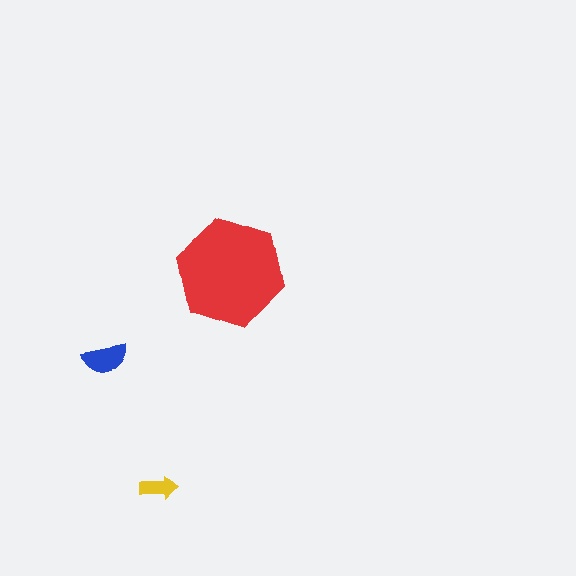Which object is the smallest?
The yellow arrow.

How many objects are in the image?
There are 3 objects in the image.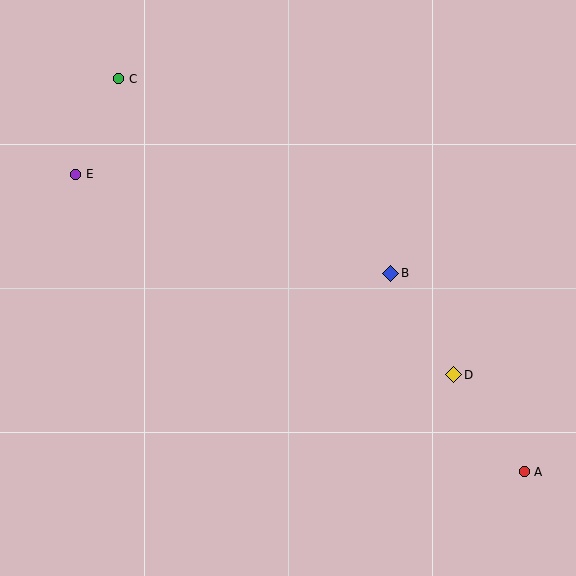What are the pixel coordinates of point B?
Point B is at (391, 273).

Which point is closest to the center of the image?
Point B at (391, 273) is closest to the center.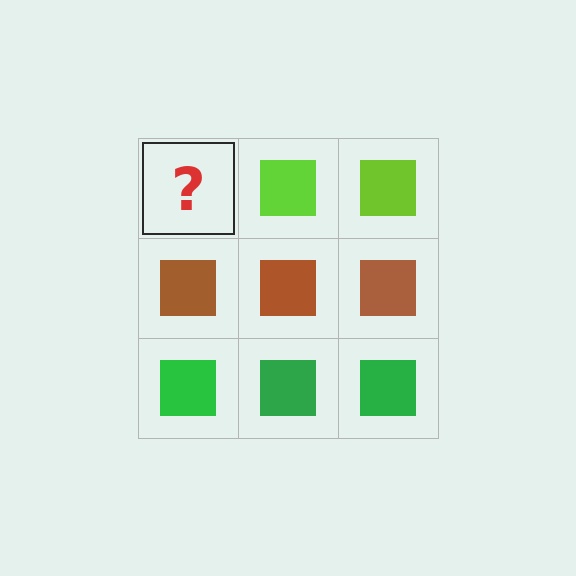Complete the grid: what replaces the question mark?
The question mark should be replaced with a lime square.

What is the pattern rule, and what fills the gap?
The rule is that each row has a consistent color. The gap should be filled with a lime square.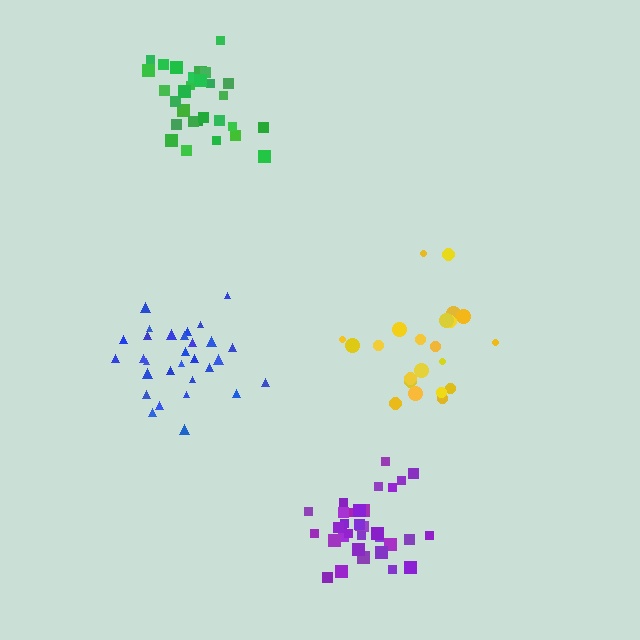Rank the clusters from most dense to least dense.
purple, green, blue, yellow.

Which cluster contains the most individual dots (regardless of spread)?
Purple (34).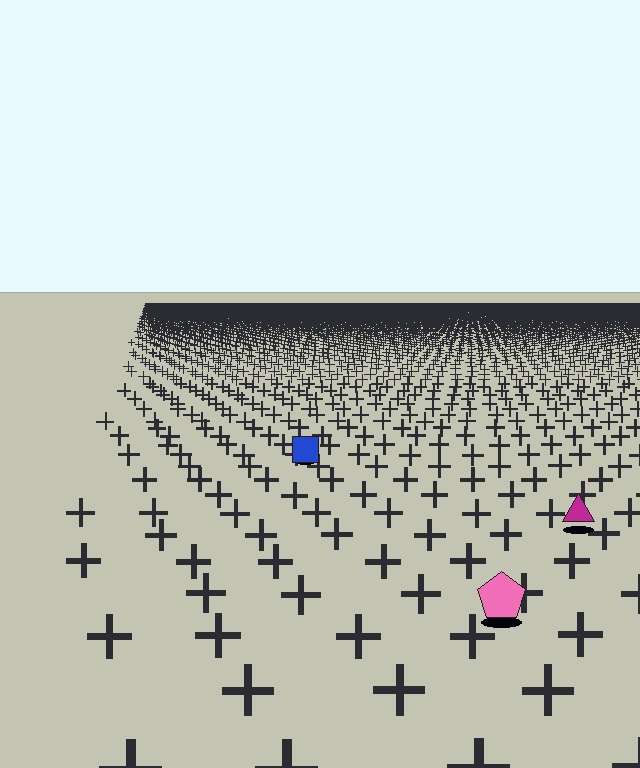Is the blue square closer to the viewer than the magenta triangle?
No. The magenta triangle is closer — you can tell from the texture gradient: the ground texture is coarser near it.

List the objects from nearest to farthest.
From nearest to farthest: the pink pentagon, the magenta triangle, the blue square.